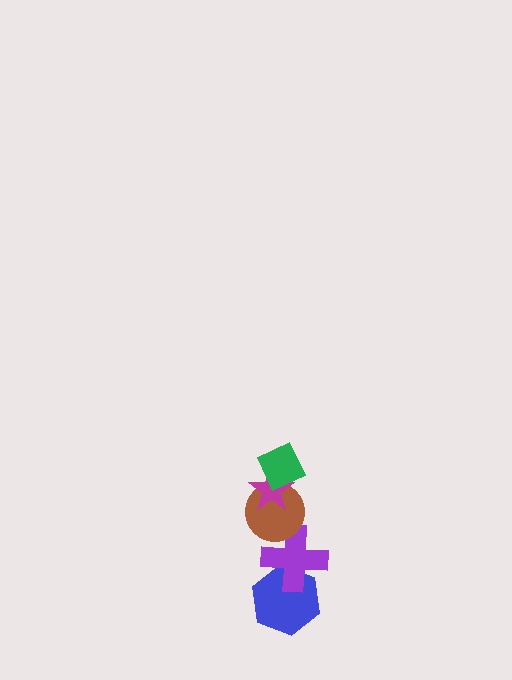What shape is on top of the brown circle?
The magenta star is on top of the brown circle.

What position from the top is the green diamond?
The green diamond is 1st from the top.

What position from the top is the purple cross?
The purple cross is 4th from the top.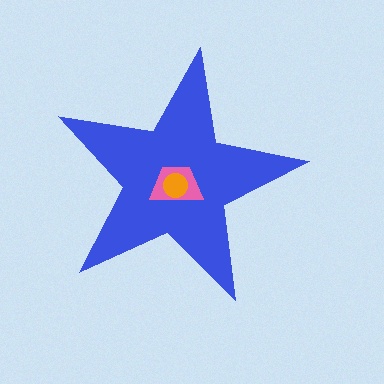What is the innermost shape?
The orange circle.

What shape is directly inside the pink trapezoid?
The orange circle.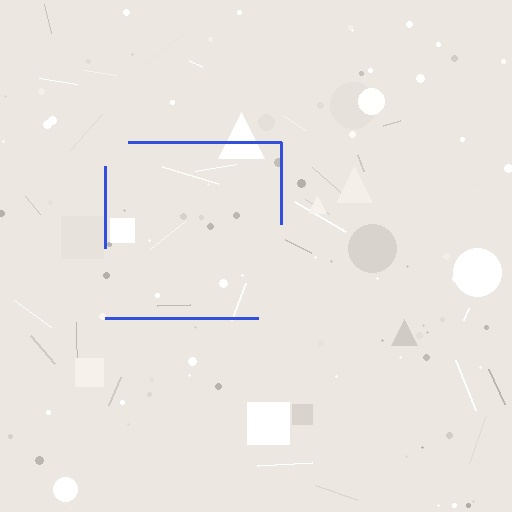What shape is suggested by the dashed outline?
The dashed outline suggests a square.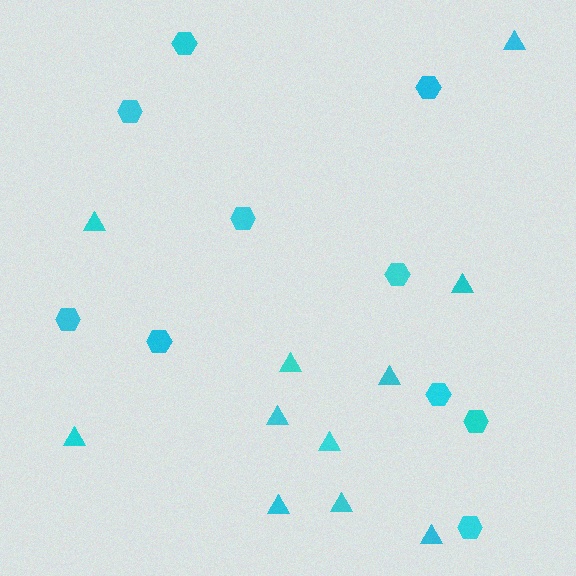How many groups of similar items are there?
There are 2 groups: one group of hexagons (10) and one group of triangles (11).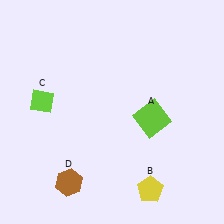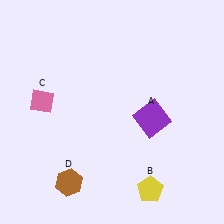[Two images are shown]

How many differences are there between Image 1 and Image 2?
There are 2 differences between the two images.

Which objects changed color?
A changed from lime to purple. C changed from lime to pink.